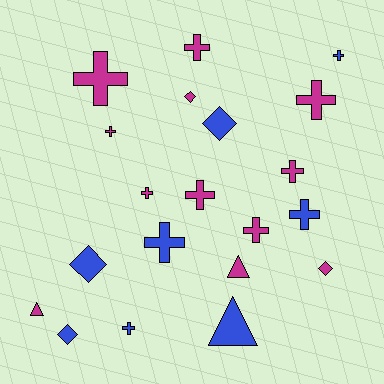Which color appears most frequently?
Magenta, with 12 objects.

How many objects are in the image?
There are 20 objects.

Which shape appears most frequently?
Cross, with 12 objects.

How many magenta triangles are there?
There are 2 magenta triangles.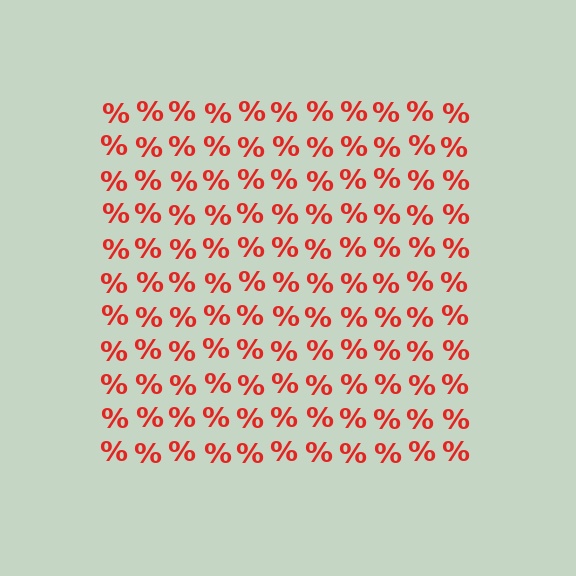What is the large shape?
The large shape is a square.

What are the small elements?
The small elements are percent signs.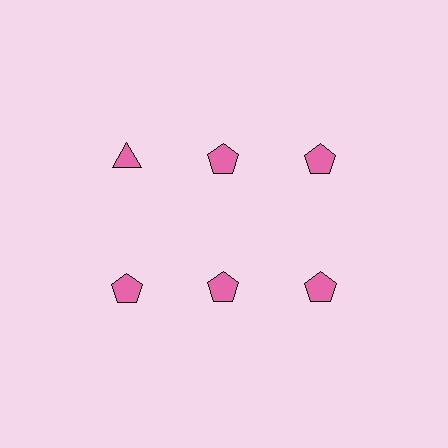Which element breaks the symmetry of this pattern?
The pink triangle in the top row, leftmost column breaks the symmetry. All other shapes are pink pentagons.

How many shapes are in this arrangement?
There are 6 shapes arranged in a grid pattern.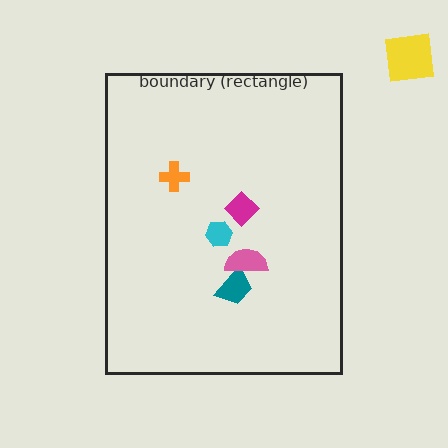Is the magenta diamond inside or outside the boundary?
Inside.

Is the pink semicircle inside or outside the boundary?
Inside.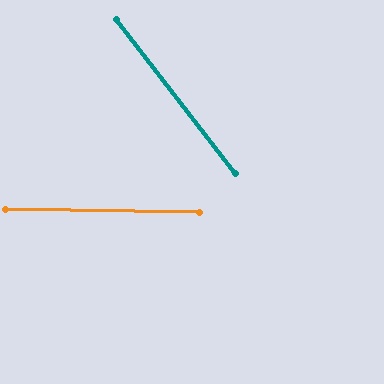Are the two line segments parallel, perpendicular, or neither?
Neither parallel nor perpendicular — they differ by about 51°.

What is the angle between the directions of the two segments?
Approximately 51 degrees.